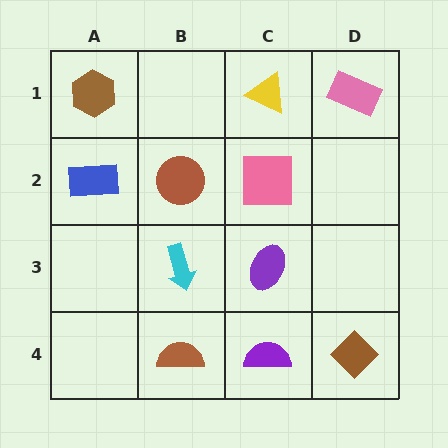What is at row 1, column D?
A pink rectangle.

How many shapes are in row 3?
2 shapes.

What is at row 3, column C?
A purple ellipse.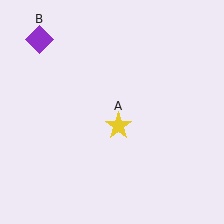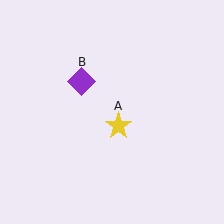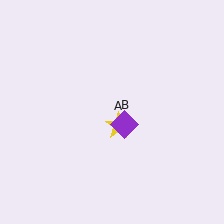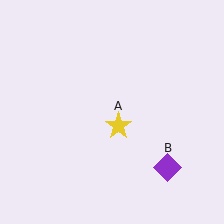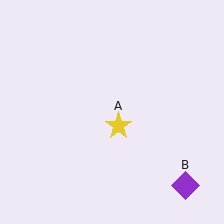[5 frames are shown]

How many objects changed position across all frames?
1 object changed position: purple diamond (object B).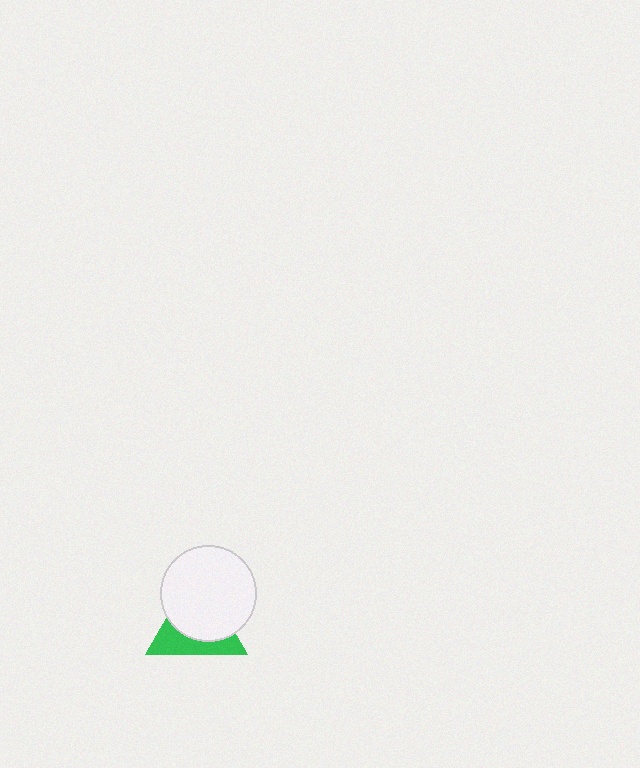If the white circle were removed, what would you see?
You would see the complete green triangle.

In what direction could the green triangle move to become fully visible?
The green triangle could move toward the lower-left. That would shift it out from behind the white circle entirely.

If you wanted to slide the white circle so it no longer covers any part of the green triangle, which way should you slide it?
Slide it toward the upper-right — that is the most direct way to separate the two shapes.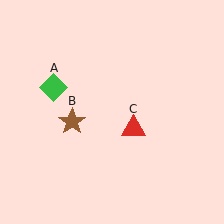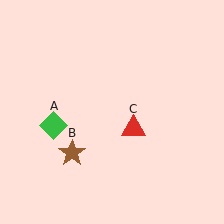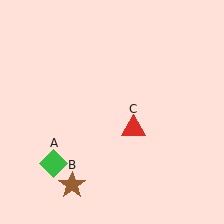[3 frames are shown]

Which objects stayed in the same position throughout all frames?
Red triangle (object C) remained stationary.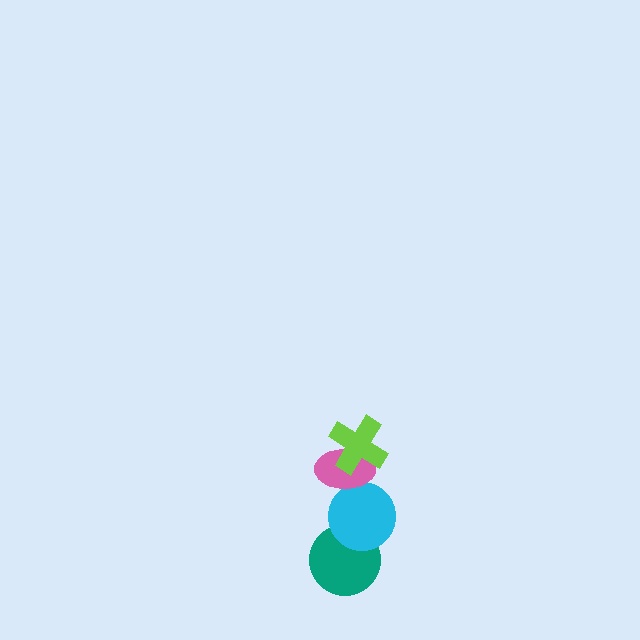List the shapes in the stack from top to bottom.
From top to bottom: the lime cross, the pink ellipse, the cyan circle, the teal circle.